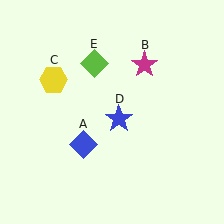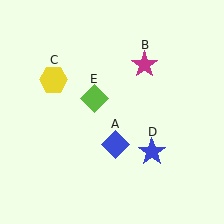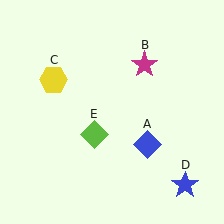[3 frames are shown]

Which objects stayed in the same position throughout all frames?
Magenta star (object B) and yellow hexagon (object C) remained stationary.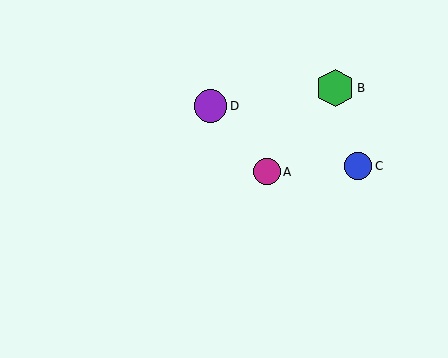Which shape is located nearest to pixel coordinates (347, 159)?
The blue circle (labeled C) at (358, 166) is nearest to that location.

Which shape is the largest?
The green hexagon (labeled B) is the largest.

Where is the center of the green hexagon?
The center of the green hexagon is at (335, 88).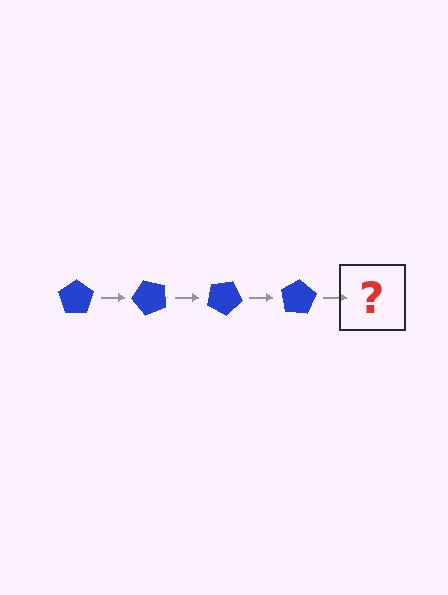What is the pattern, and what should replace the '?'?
The pattern is that the pentagon rotates 50 degrees each step. The '?' should be a blue pentagon rotated 200 degrees.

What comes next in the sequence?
The next element should be a blue pentagon rotated 200 degrees.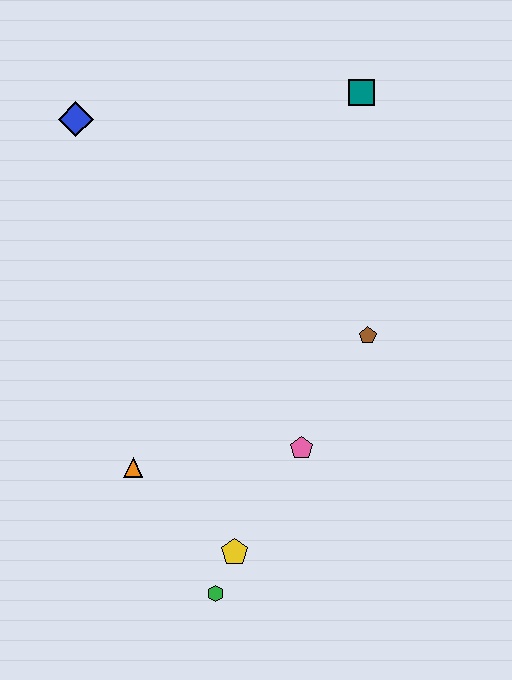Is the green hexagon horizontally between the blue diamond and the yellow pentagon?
Yes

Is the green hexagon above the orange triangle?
No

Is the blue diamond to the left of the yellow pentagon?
Yes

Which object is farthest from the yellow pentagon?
The teal square is farthest from the yellow pentagon.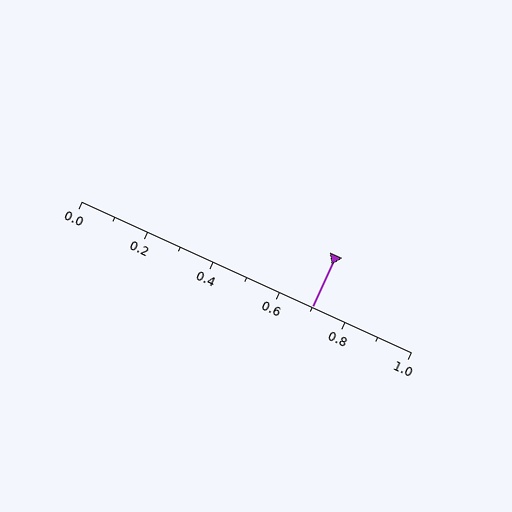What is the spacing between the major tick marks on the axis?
The major ticks are spaced 0.2 apart.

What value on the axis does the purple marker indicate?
The marker indicates approximately 0.7.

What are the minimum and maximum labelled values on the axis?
The axis runs from 0.0 to 1.0.